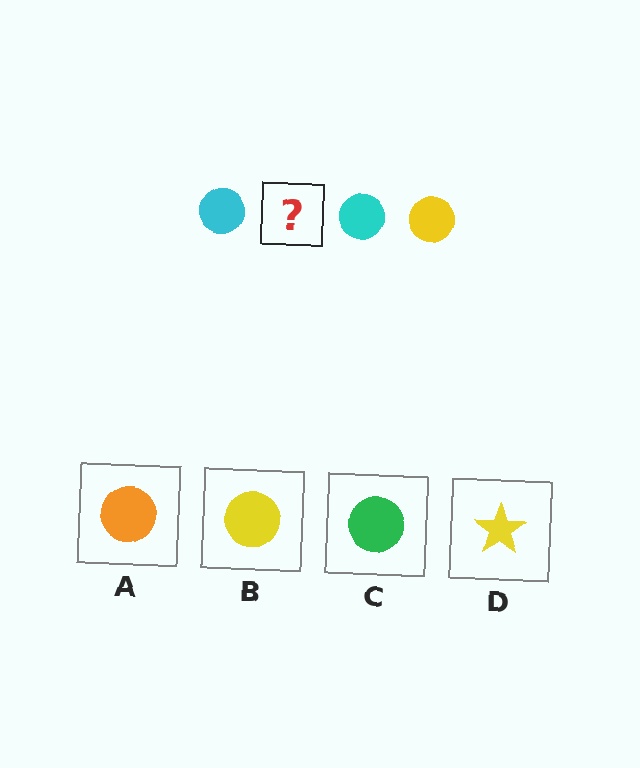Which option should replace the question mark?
Option B.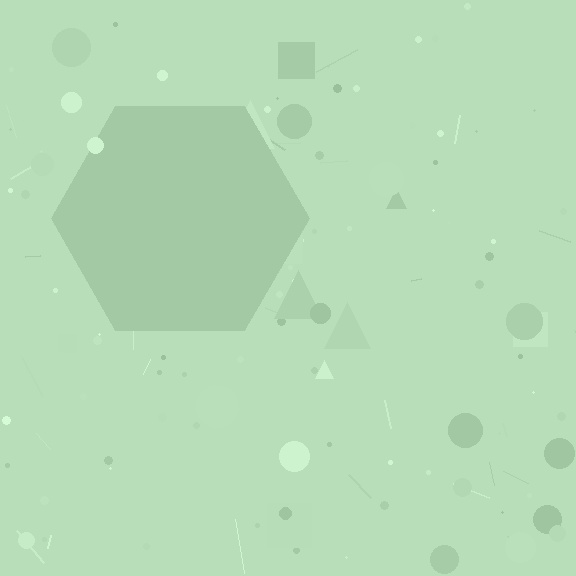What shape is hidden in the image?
A hexagon is hidden in the image.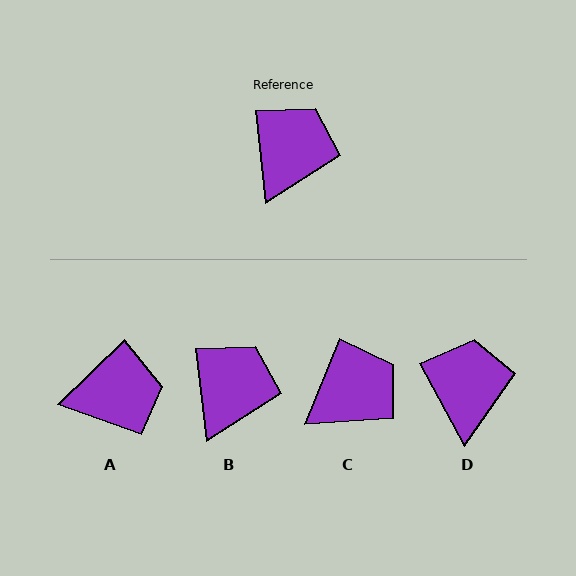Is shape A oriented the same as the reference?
No, it is off by about 53 degrees.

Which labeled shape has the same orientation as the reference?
B.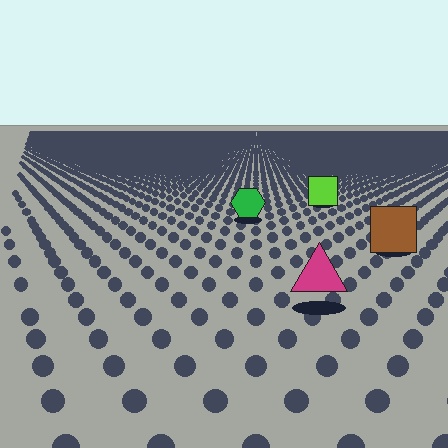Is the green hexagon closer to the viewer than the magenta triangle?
No. The magenta triangle is closer — you can tell from the texture gradient: the ground texture is coarser near it.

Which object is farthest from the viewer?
The lime square is farthest from the viewer. It appears smaller and the ground texture around it is denser.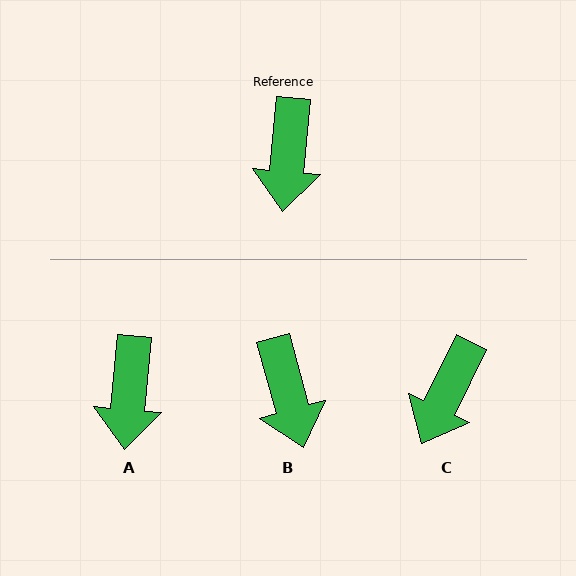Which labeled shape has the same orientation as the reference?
A.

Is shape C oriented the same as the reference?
No, it is off by about 21 degrees.